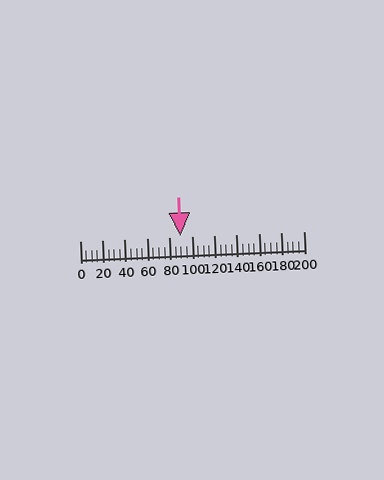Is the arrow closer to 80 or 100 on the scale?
The arrow is closer to 100.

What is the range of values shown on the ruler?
The ruler shows values from 0 to 200.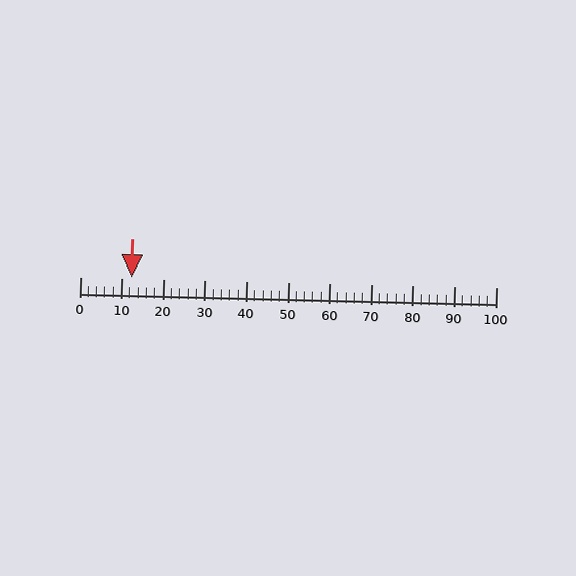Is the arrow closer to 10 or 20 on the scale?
The arrow is closer to 10.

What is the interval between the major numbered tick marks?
The major tick marks are spaced 10 units apart.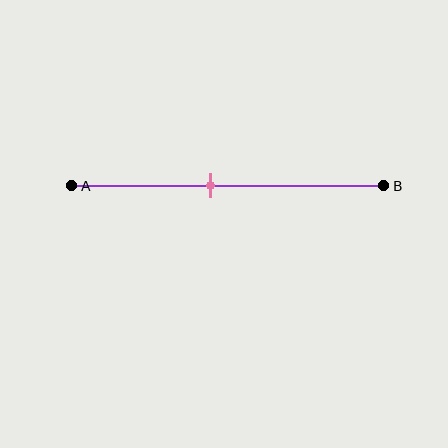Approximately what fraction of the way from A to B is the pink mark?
The pink mark is approximately 45% of the way from A to B.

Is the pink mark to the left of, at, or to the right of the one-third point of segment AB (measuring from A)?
The pink mark is to the right of the one-third point of segment AB.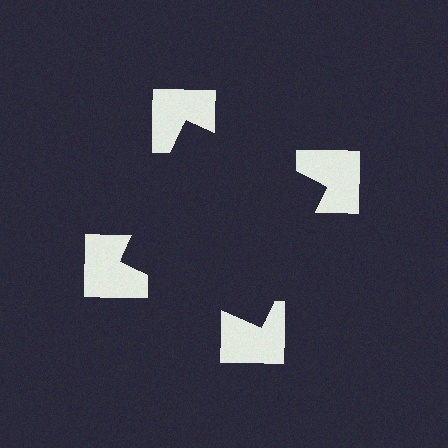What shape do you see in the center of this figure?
An illusory square — its edges are inferred from the aligned wedge cuts in the notched squares, not physically drawn.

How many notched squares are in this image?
There are 4 — one at each vertex of the illusory square.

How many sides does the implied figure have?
4 sides.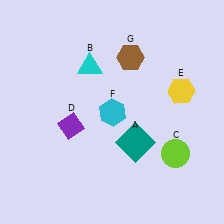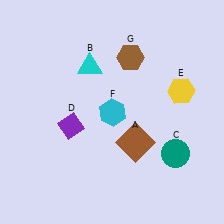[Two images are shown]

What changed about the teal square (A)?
In Image 1, A is teal. In Image 2, it changed to brown.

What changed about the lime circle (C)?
In Image 1, C is lime. In Image 2, it changed to teal.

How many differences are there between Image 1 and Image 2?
There are 2 differences between the two images.